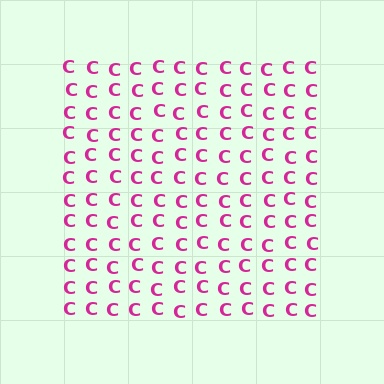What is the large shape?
The large shape is a square.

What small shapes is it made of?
It is made of small letter C's.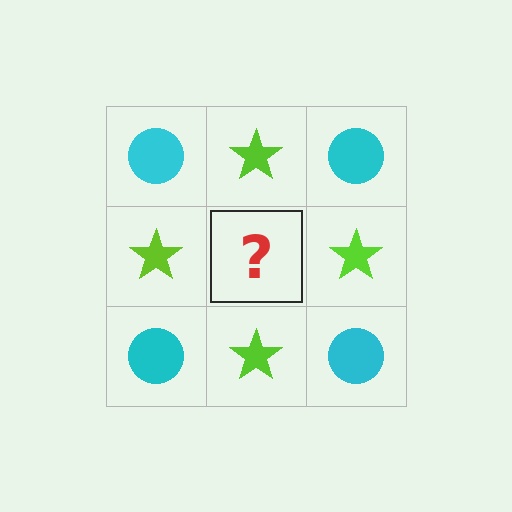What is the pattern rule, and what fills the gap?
The rule is that it alternates cyan circle and lime star in a checkerboard pattern. The gap should be filled with a cyan circle.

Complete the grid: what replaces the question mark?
The question mark should be replaced with a cyan circle.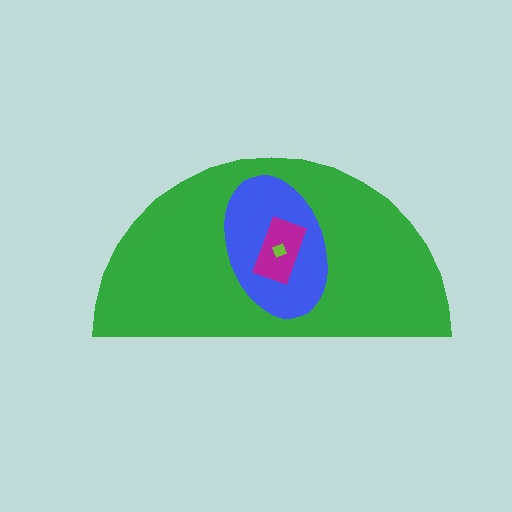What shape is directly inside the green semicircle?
The blue ellipse.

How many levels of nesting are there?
4.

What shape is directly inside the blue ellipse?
The magenta rectangle.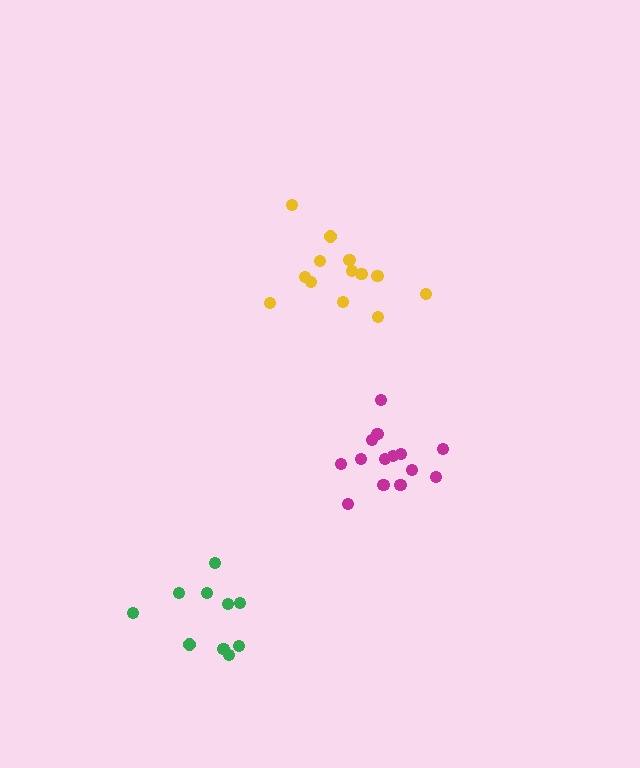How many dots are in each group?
Group 1: 13 dots, Group 2: 10 dots, Group 3: 14 dots (37 total).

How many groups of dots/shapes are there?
There are 3 groups.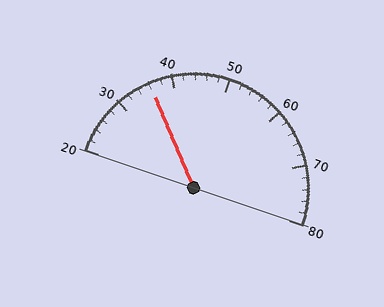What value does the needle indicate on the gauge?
The needle indicates approximately 36.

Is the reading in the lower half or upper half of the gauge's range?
The reading is in the lower half of the range (20 to 80).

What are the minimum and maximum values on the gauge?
The gauge ranges from 20 to 80.